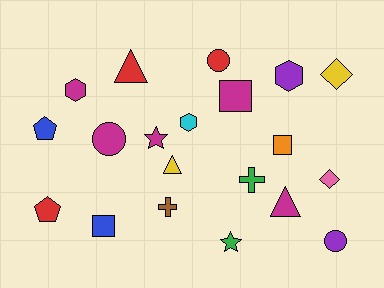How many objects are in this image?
There are 20 objects.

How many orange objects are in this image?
There is 1 orange object.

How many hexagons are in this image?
There are 3 hexagons.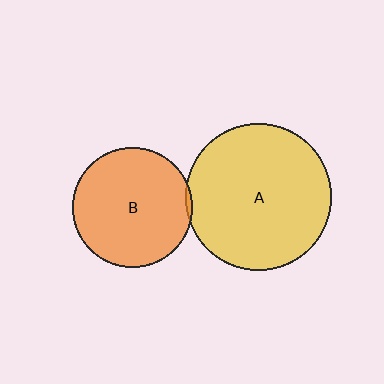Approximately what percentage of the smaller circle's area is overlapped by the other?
Approximately 5%.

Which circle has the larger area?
Circle A (yellow).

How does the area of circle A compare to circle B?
Approximately 1.5 times.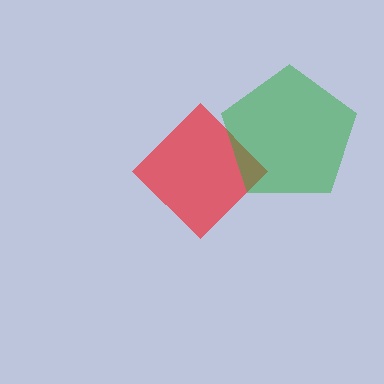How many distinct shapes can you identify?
There are 2 distinct shapes: a red diamond, a green pentagon.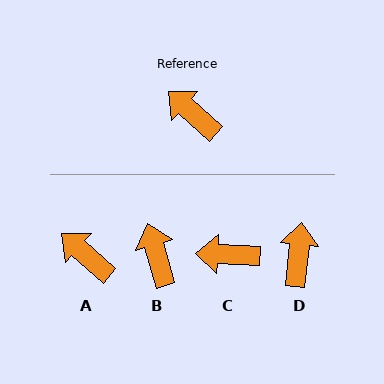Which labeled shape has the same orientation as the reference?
A.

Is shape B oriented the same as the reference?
No, it is off by about 32 degrees.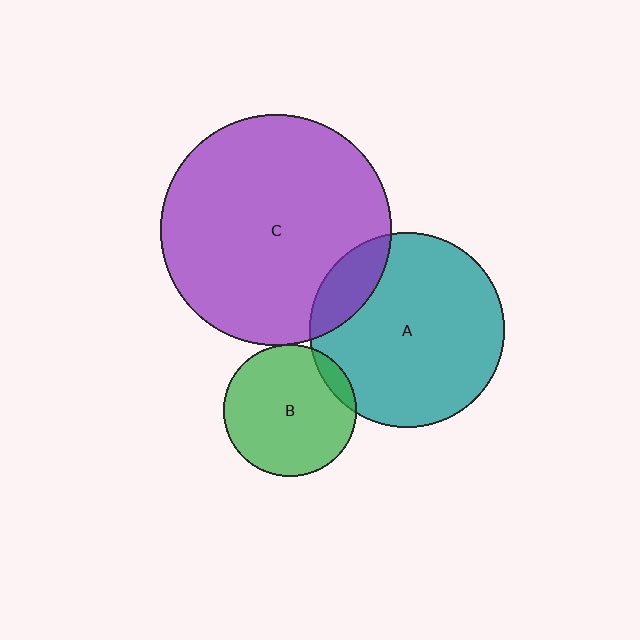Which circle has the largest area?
Circle C (purple).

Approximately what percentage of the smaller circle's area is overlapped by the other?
Approximately 5%.